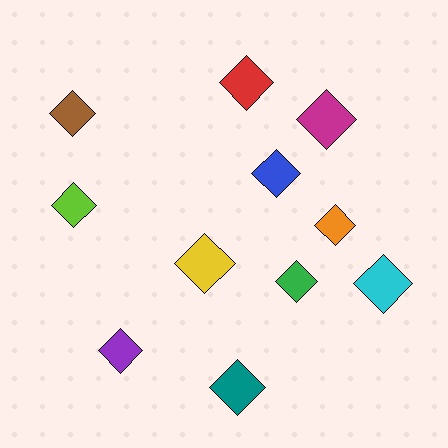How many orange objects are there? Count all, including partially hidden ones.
There is 1 orange object.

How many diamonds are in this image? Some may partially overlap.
There are 11 diamonds.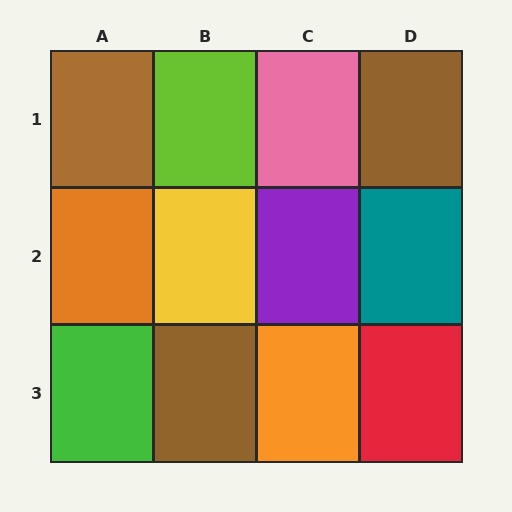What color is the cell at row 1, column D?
Brown.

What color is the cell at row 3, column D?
Red.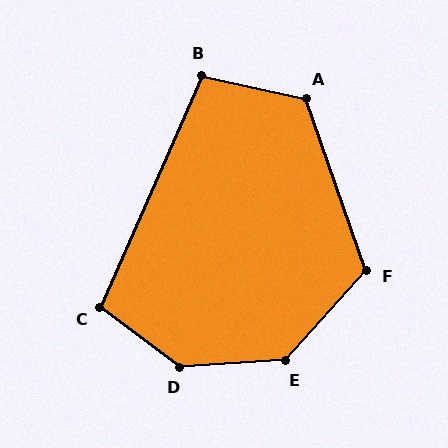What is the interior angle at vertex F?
Approximately 119 degrees (obtuse).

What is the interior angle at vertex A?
Approximately 122 degrees (obtuse).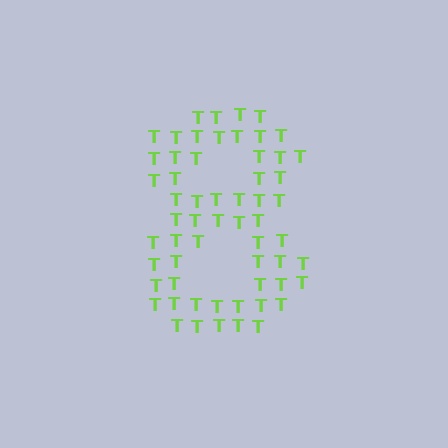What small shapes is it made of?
It is made of small letter T's.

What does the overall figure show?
The overall figure shows the digit 8.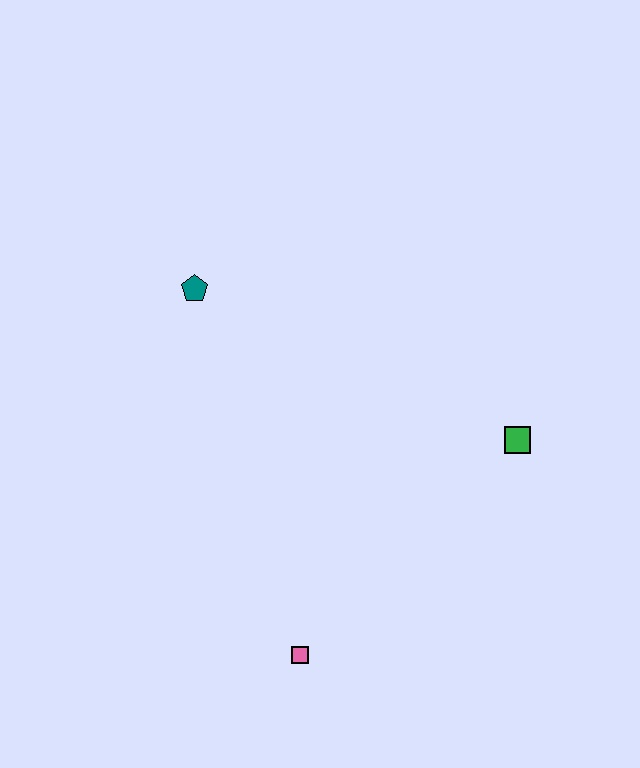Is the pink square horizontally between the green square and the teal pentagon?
Yes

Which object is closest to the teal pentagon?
The green square is closest to the teal pentagon.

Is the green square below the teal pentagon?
Yes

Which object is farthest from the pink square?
The teal pentagon is farthest from the pink square.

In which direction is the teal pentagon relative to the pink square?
The teal pentagon is above the pink square.